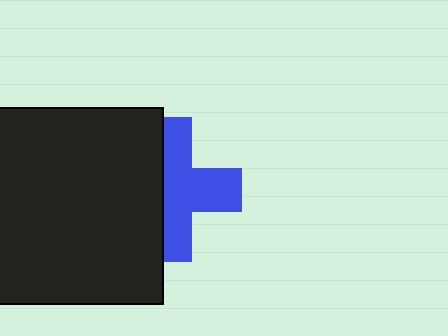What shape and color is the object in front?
The object in front is a black square.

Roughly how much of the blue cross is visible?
About half of it is visible (roughly 58%).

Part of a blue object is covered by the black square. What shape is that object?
It is a cross.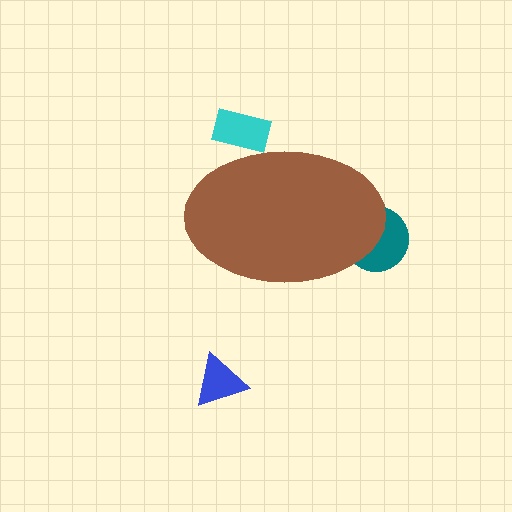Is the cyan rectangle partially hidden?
Yes, the cyan rectangle is partially hidden behind the brown ellipse.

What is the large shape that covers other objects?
A brown ellipse.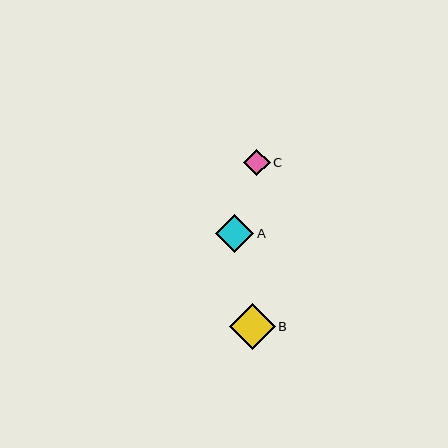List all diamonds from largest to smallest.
From largest to smallest: B, A, C.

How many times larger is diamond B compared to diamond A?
Diamond B is approximately 1.2 times the size of diamond A.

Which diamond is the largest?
Diamond B is the largest with a size of approximately 46 pixels.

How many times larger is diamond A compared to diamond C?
Diamond A is approximately 1.4 times the size of diamond C.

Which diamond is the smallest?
Diamond C is the smallest with a size of approximately 27 pixels.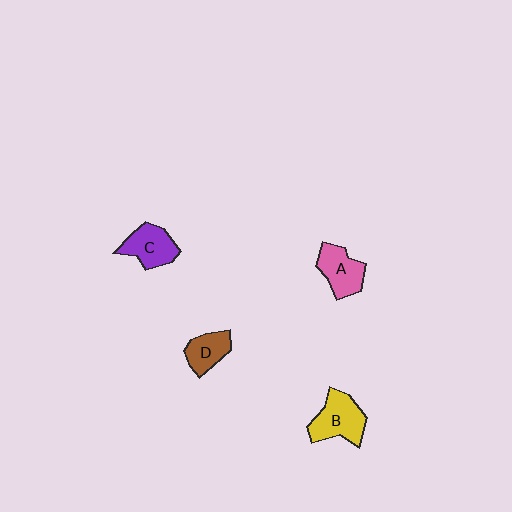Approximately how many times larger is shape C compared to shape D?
Approximately 1.3 times.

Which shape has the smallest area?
Shape D (brown).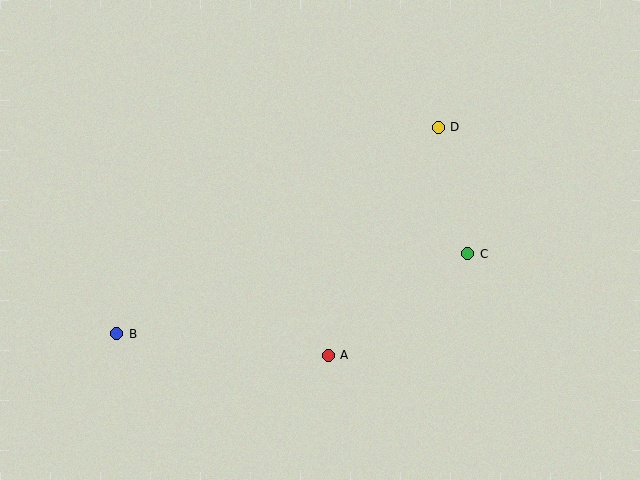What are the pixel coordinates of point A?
Point A is at (328, 355).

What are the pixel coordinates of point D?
Point D is at (438, 127).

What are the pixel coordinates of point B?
Point B is at (117, 333).